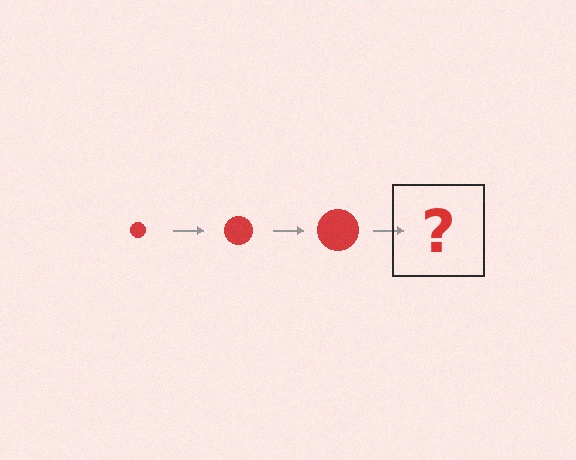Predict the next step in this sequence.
The next step is a red circle, larger than the previous one.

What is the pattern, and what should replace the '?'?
The pattern is that the circle gets progressively larger each step. The '?' should be a red circle, larger than the previous one.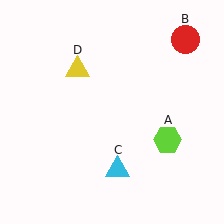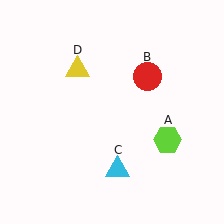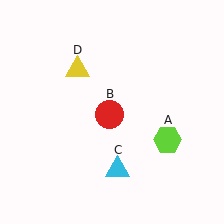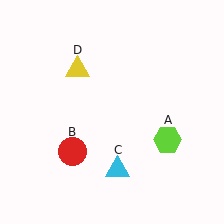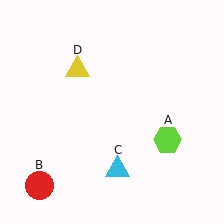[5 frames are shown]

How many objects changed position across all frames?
1 object changed position: red circle (object B).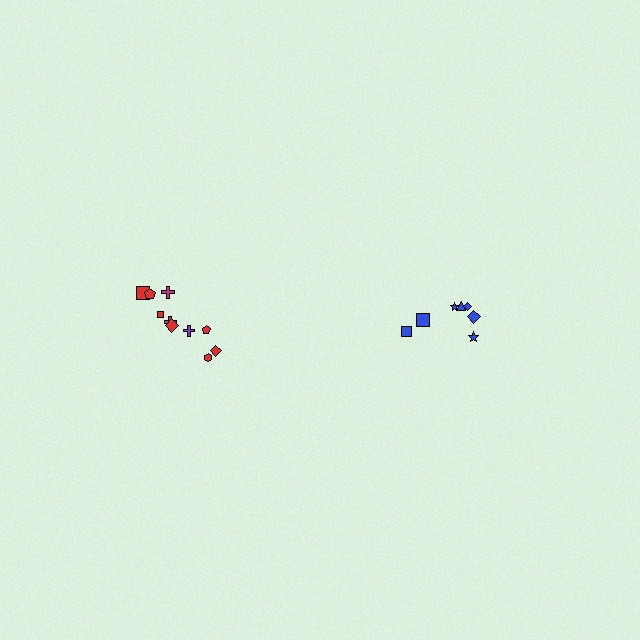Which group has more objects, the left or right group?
The left group.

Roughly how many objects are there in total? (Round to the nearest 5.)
Roughly 15 objects in total.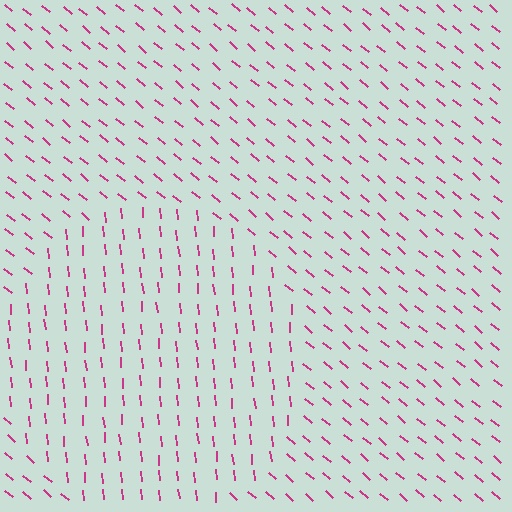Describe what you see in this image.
The image is filled with small magenta line segments. A circle region in the image has lines oriented differently from the surrounding lines, creating a visible texture boundary.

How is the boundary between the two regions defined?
The boundary is defined purely by a change in line orientation (approximately 45 degrees difference). All lines are the same color and thickness.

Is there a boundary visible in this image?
Yes, there is a texture boundary formed by a change in line orientation.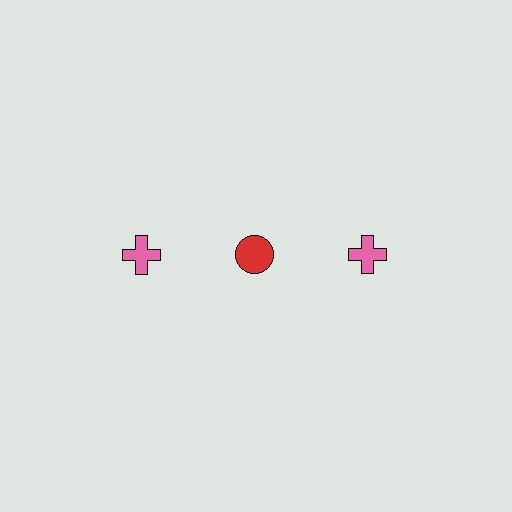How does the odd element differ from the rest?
It differs in both color (red instead of pink) and shape (circle instead of cross).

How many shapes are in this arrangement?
There are 3 shapes arranged in a grid pattern.